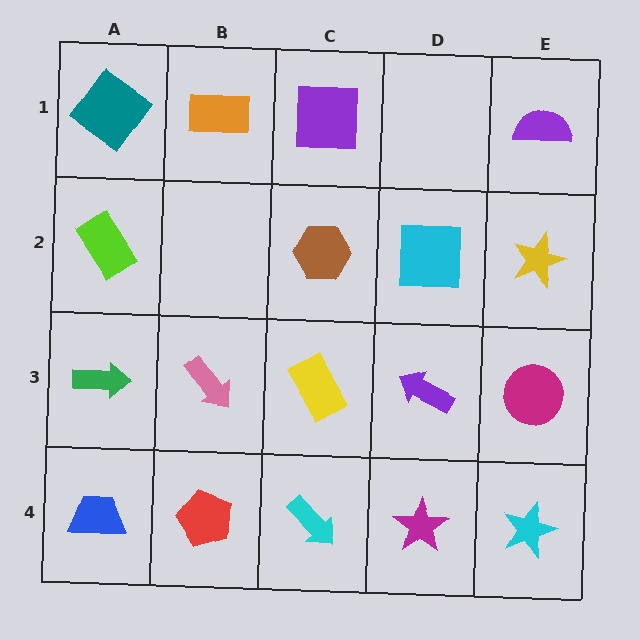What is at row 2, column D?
A cyan square.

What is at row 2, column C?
A brown hexagon.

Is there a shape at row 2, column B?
No, that cell is empty.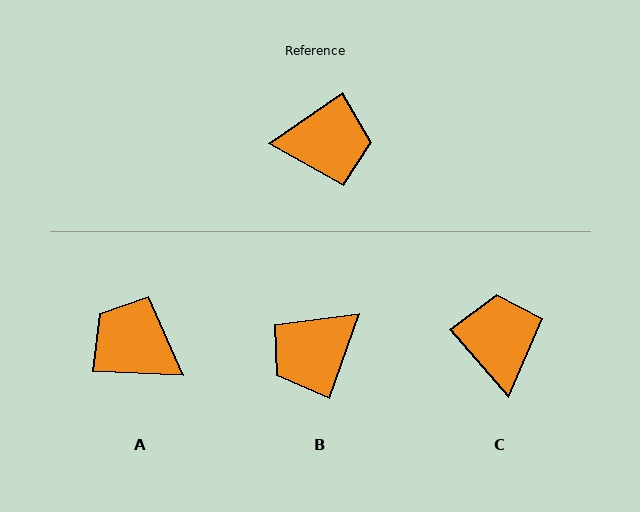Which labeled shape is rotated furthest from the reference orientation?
B, about 144 degrees away.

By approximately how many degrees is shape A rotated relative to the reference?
Approximately 143 degrees counter-clockwise.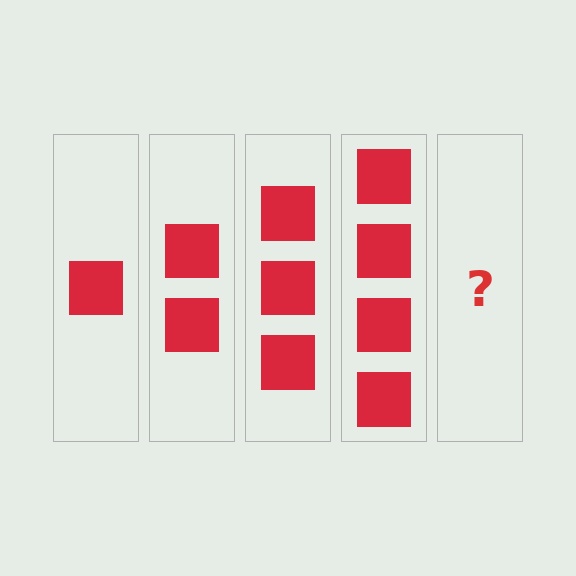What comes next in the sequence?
The next element should be 5 squares.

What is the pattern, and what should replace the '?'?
The pattern is that each step adds one more square. The '?' should be 5 squares.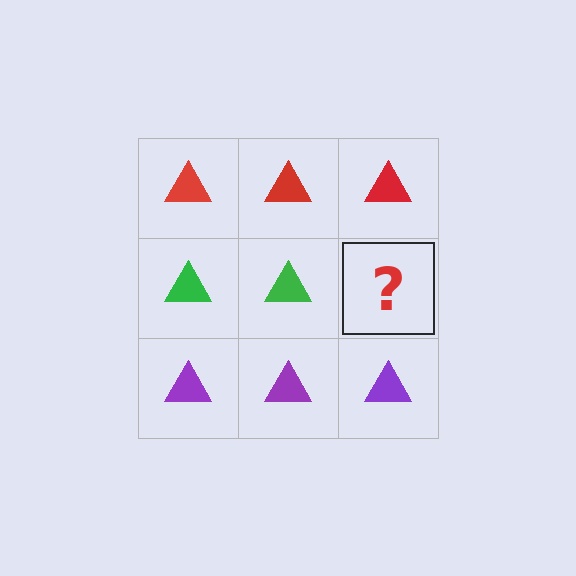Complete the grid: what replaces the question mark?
The question mark should be replaced with a green triangle.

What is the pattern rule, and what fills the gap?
The rule is that each row has a consistent color. The gap should be filled with a green triangle.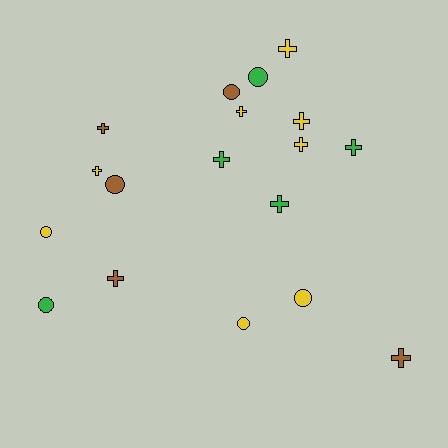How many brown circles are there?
There are 2 brown circles.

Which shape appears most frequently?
Cross, with 11 objects.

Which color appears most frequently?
Yellow, with 8 objects.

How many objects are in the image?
There are 18 objects.